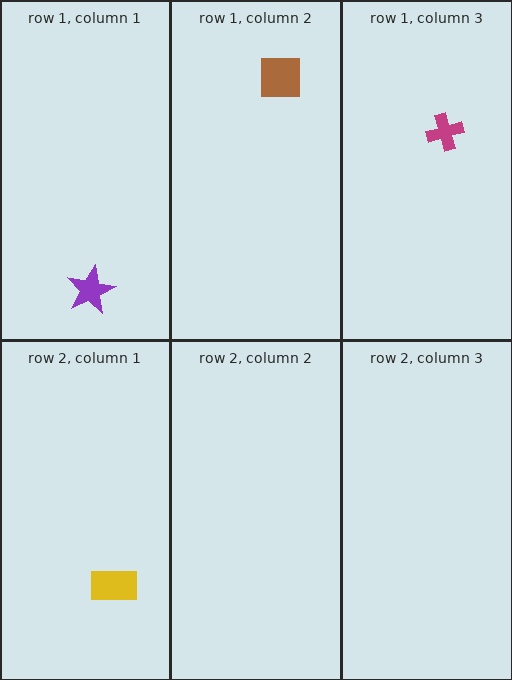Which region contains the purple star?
The row 1, column 1 region.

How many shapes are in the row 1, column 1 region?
1.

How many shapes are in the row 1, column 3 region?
1.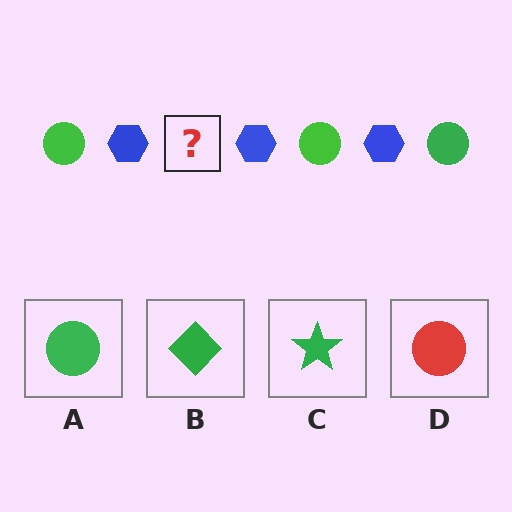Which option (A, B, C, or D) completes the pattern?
A.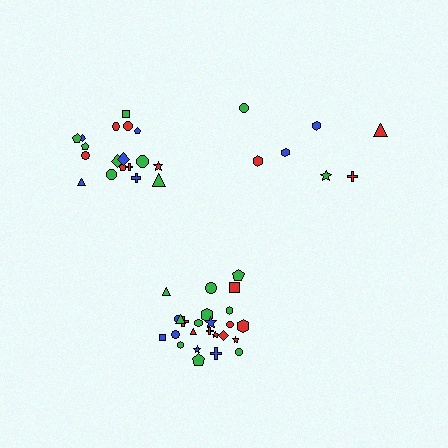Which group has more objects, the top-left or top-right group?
The top-left group.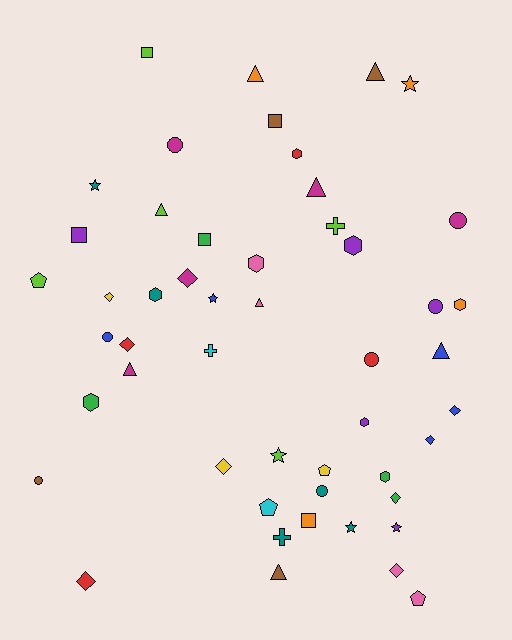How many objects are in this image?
There are 50 objects.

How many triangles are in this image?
There are 8 triangles.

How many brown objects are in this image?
There are 4 brown objects.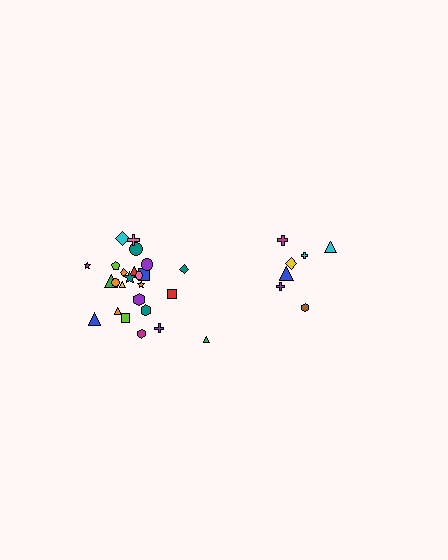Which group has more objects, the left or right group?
The left group.